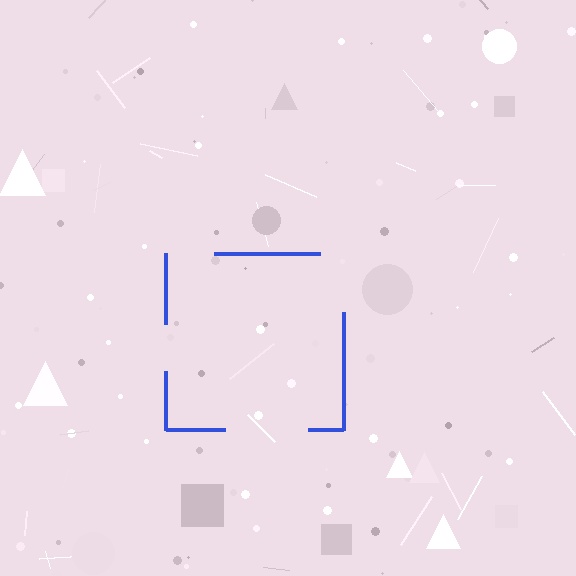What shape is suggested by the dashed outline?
The dashed outline suggests a square.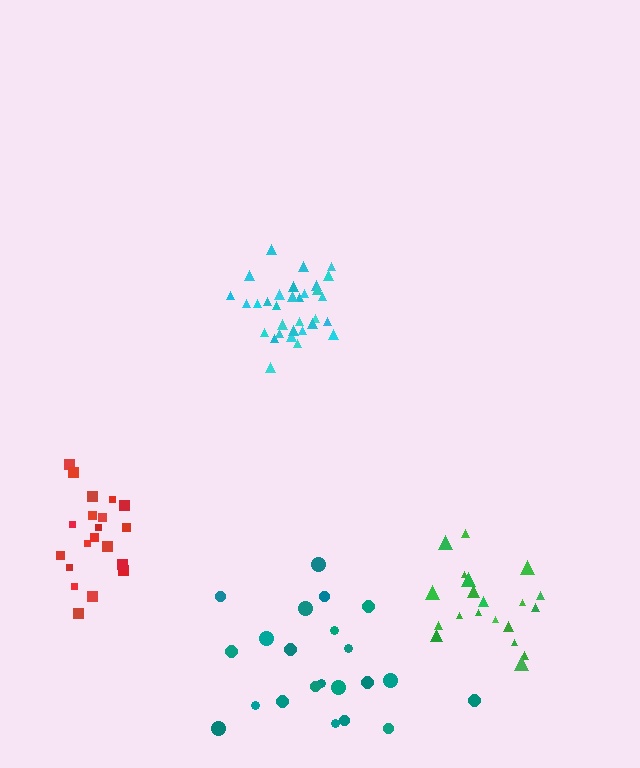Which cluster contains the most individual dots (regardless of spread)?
Cyan (32).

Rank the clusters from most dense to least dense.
cyan, red, green, teal.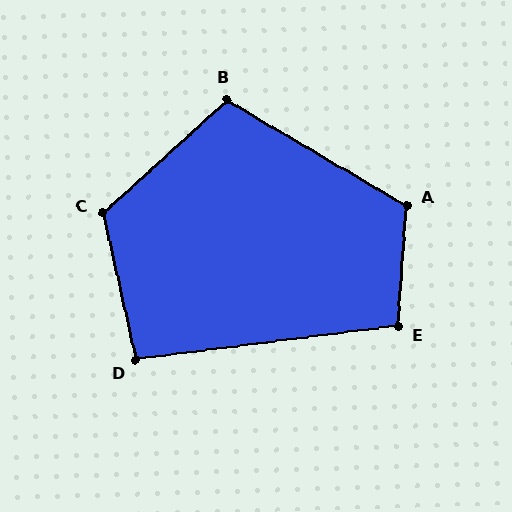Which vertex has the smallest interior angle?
D, at approximately 95 degrees.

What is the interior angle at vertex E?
Approximately 101 degrees (obtuse).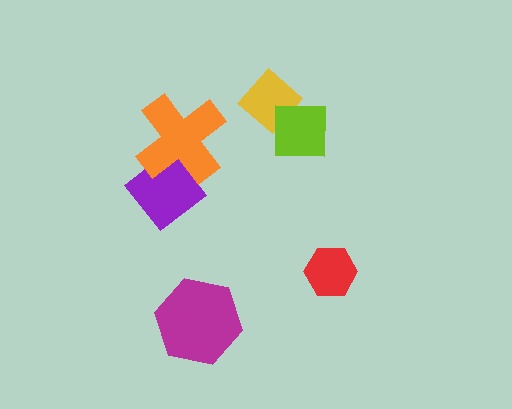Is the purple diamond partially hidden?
Yes, it is partially covered by another shape.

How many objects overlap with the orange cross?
1 object overlaps with the orange cross.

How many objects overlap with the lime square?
1 object overlaps with the lime square.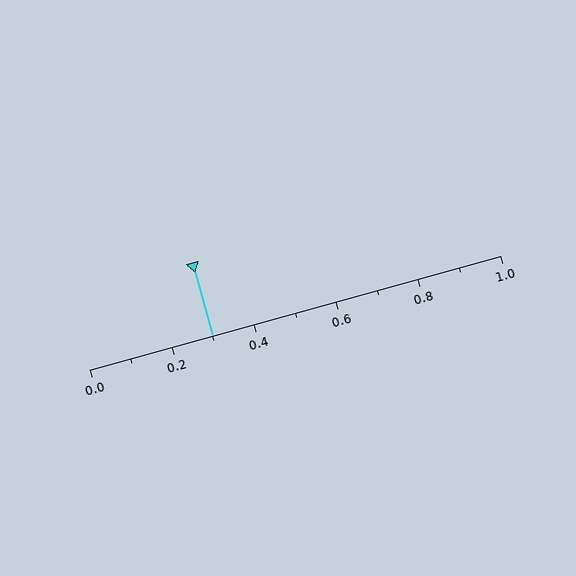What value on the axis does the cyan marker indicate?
The marker indicates approximately 0.3.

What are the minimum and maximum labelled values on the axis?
The axis runs from 0.0 to 1.0.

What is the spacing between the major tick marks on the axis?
The major ticks are spaced 0.2 apart.